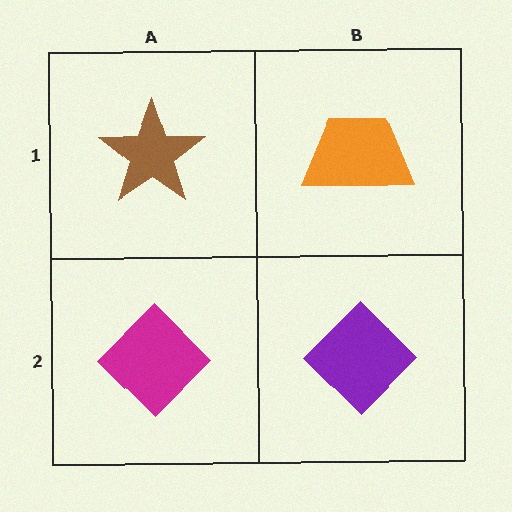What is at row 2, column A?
A magenta diamond.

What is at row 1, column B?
An orange trapezoid.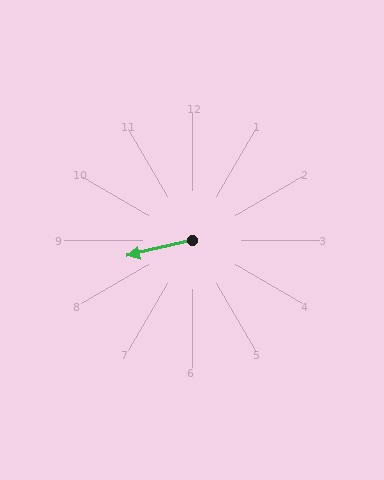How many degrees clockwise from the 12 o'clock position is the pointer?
Approximately 257 degrees.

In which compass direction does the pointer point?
West.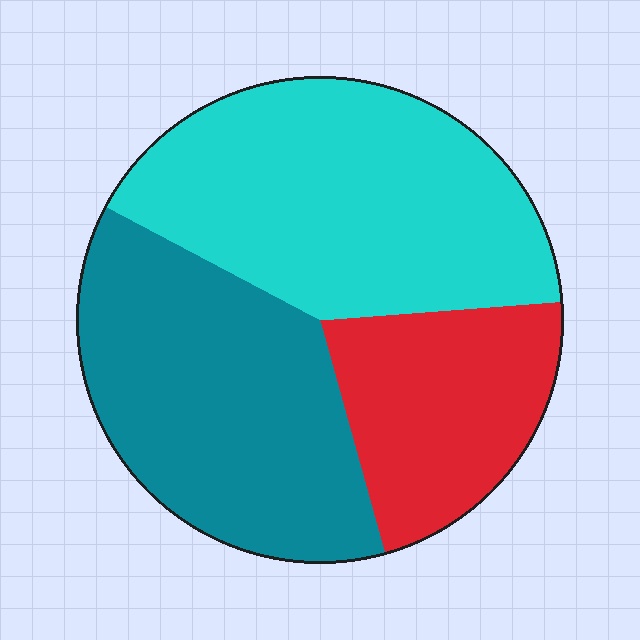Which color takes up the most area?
Cyan, at roughly 40%.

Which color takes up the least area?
Red, at roughly 20%.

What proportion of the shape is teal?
Teal takes up about three eighths (3/8) of the shape.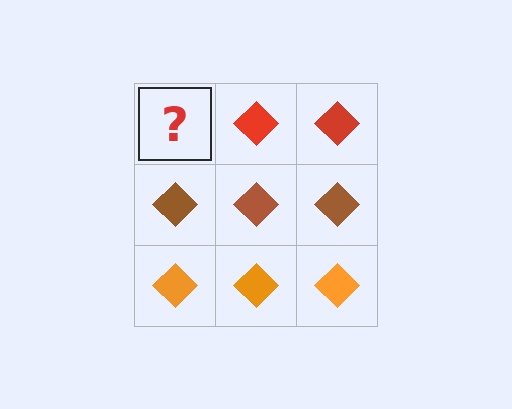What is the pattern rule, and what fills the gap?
The rule is that each row has a consistent color. The gap should be filled with a red diamond.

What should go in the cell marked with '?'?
The missing cell should contain a red diamond.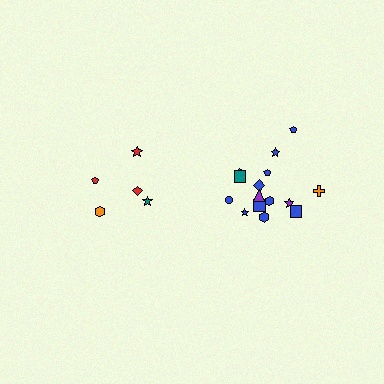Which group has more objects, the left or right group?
The right group.